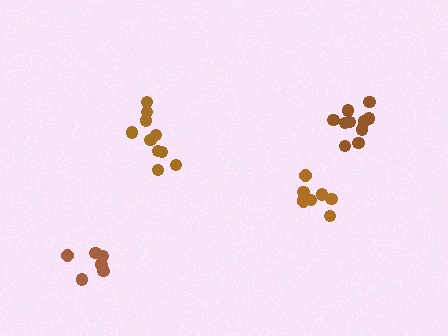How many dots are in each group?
Group 1: 7 dots, Group 2: 10 dots, Group 3: 10 dots, Group 4: 8 dots (35 total).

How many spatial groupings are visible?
There are 4 spatial groupings.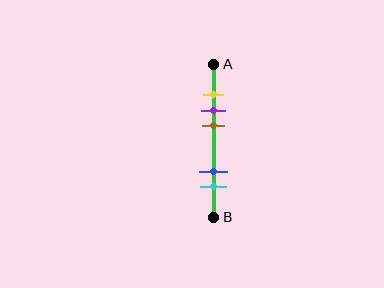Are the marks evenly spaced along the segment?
No, the marks are not evenly spaced.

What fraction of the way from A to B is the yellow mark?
The yellow mark is approximately 20% (0.2) of the way from A to B.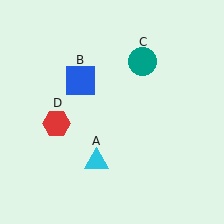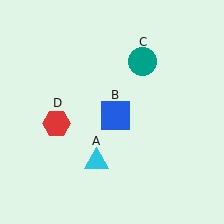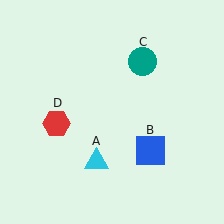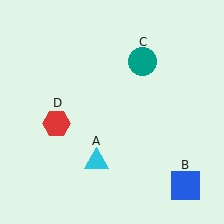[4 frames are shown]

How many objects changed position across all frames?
1 object changed position: blue square (object B).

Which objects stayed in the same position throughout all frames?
Cyan triangle (object A) and teal circle (object C) and red hexagon (object D) remained stationary.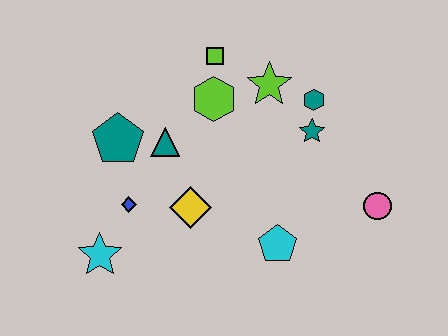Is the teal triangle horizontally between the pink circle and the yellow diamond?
No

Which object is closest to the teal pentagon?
The teal triangle is closest to the teal pentagon.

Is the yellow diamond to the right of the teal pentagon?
Yes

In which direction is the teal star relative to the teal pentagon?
The teal star is to the right of the teal pentagon.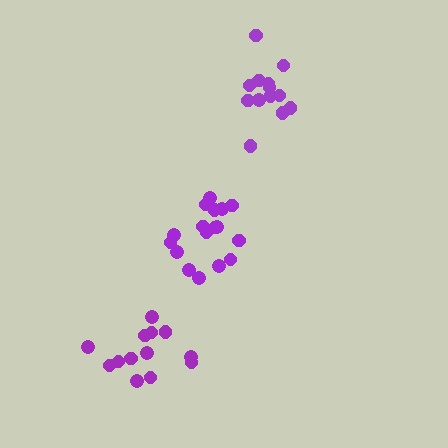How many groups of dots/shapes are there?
There are 3 groups.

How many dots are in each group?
Group 1: 17 dots, Group 2: 14 dots, Group 3: 13 dots (44 total).